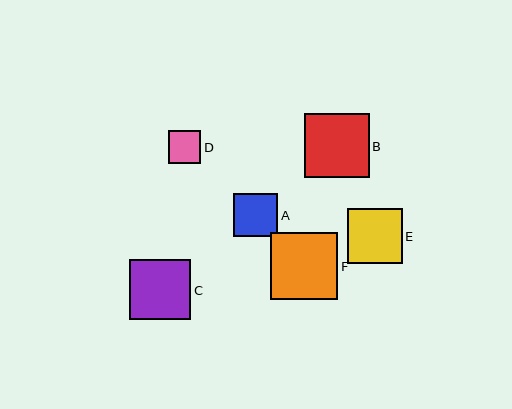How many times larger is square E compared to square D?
Square E is approximately 1.7 times the size of square D.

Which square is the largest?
Square F is the largest with a size of approximately 67 pixels.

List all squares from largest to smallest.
From largest to smallest: F, B, C, E, A, D.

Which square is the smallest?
Square D is the smallest with a size of approximately 32 pixels.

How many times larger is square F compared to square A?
Square F is approximately 1.5 times the size of square A.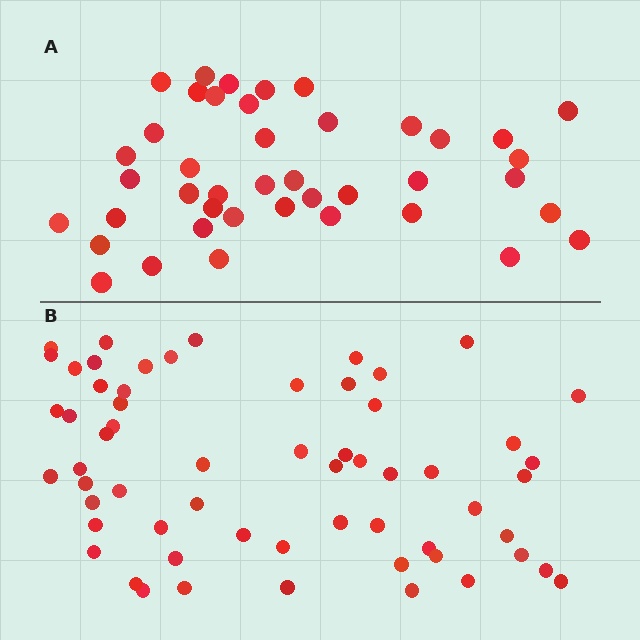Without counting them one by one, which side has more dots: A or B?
Region B (the bottom region) has more dots.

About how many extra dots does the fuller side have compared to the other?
Region B has approximately 20 more dots than region A.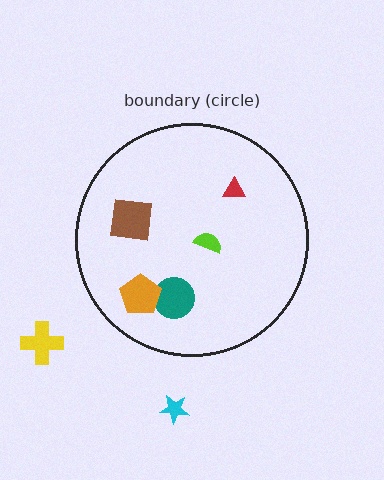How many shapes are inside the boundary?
5 inside, 2 outside.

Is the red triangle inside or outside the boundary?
Inside.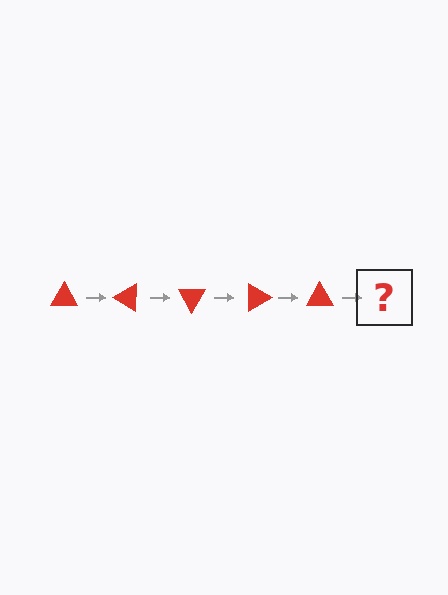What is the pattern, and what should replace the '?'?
The pattern is that the triangle rotates 30 degrees each step. The '?' should be a red triangle rotated 150 degrees.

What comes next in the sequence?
The next element should be a red triangle rotated 150 degrees.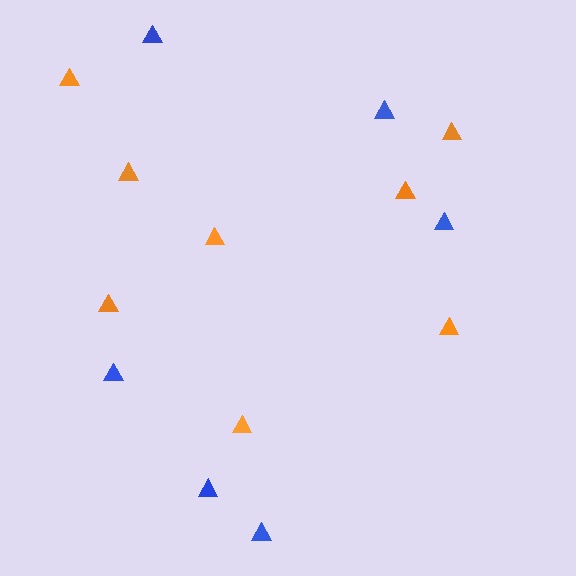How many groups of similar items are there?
There are 2 groups: one group of orange triangles (8) and one group of blue triangles (6).